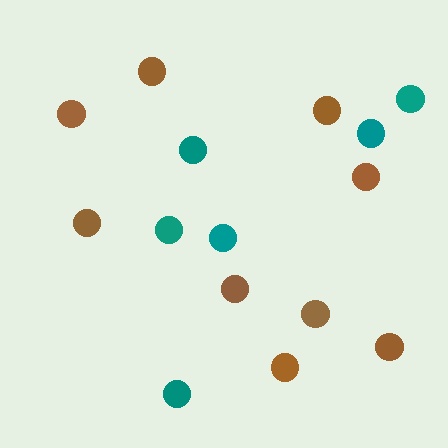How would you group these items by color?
There are 2 groups: one group of brown circles (9) and one group of teal circles (6).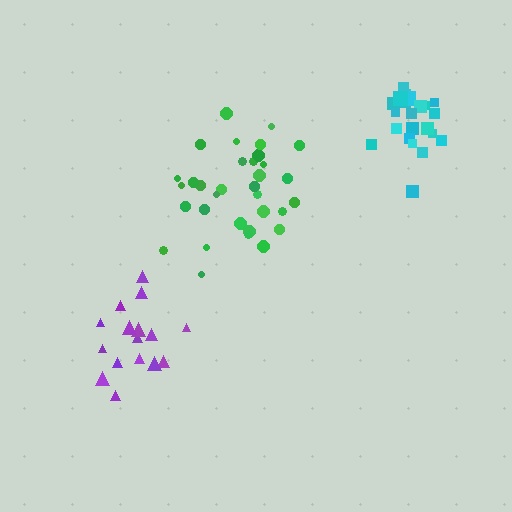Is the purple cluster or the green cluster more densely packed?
Green.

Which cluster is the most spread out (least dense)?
Purple.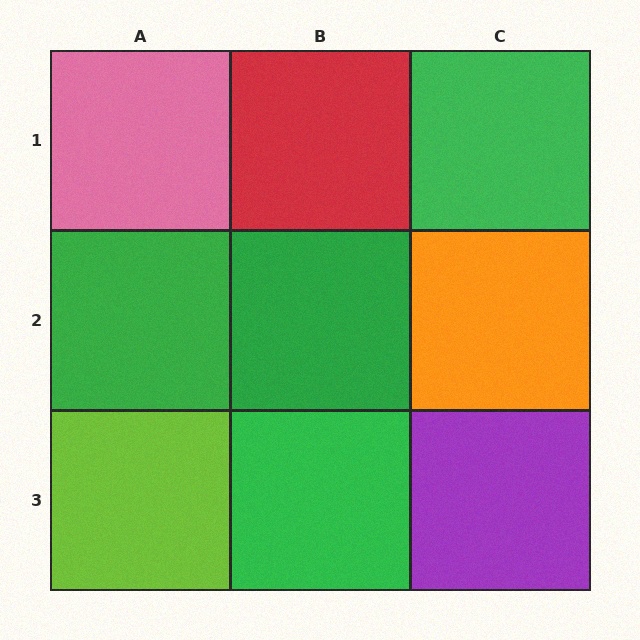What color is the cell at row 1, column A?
Pink.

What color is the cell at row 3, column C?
Purple.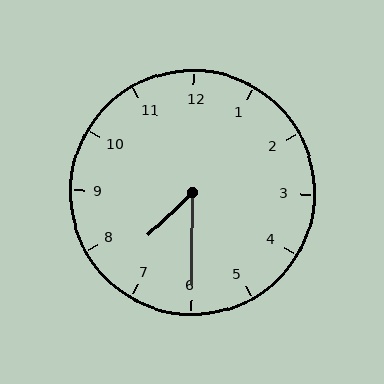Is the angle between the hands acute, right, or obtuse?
It is acute.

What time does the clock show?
7:30.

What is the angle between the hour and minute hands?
Approximately 45 degrees.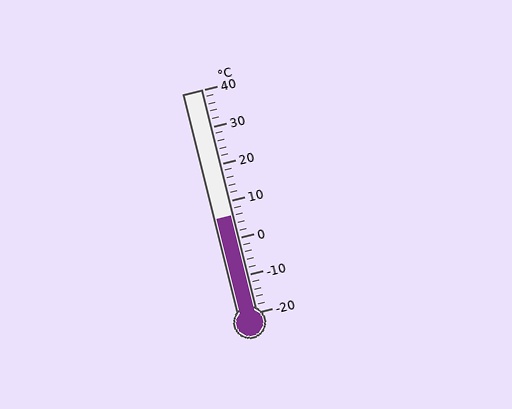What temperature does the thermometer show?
The thermometer shows approximately 6°C.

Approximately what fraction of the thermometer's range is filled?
The thermometer is filled to approximately 45% of its range.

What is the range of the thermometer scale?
The thermometer scale ranges from -20°C to 40°C.